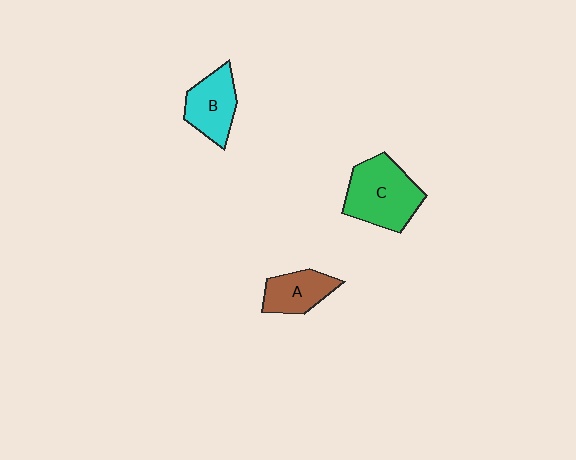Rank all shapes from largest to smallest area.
From largest to smallest: C (green), B (cyan), A (brown).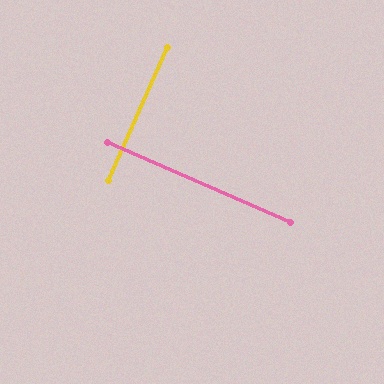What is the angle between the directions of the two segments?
Approximately 90 degrees.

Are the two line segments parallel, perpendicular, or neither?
Perpendicular — they meet at approximately 90°.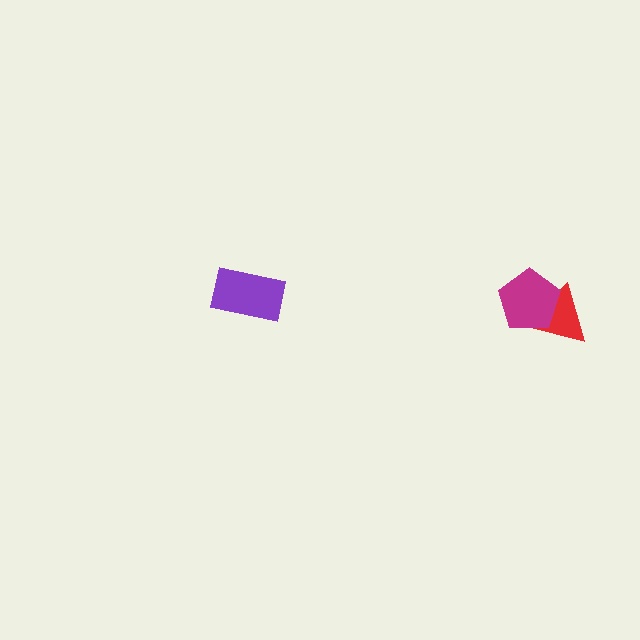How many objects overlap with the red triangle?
1 object overlaps with the red triangle.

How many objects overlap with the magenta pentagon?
1 object overlaps with the magenta pentagon.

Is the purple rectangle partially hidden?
No, no other shape covers it.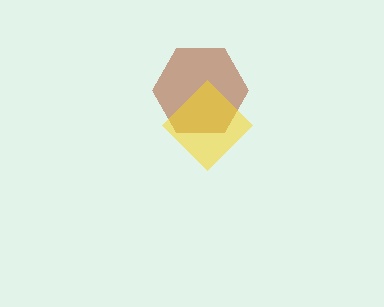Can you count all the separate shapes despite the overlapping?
Yes, there are 2 separate shapes.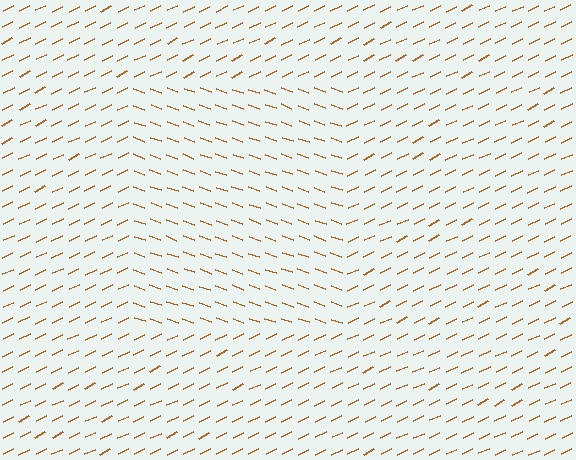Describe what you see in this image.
The image is filled with small brown line segments. A rectangle region in the image has lines oriented differently from the surrounding lines, creating a visible texture boundary.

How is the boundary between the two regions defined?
The boundary is defined purely by a change in line orientation (approximately 45 degrees difference). All lines are the same color and thickness.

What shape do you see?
I see a rectangle.